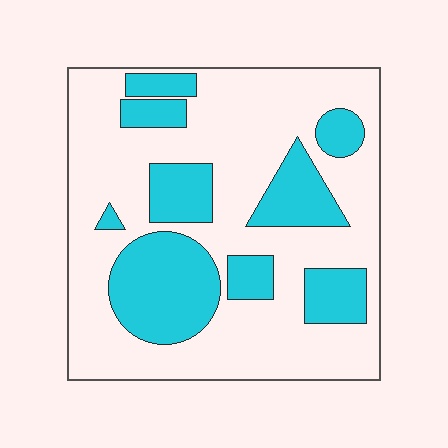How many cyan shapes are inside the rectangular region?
9.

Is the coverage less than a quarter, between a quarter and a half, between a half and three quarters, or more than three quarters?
Between a quarter and a half.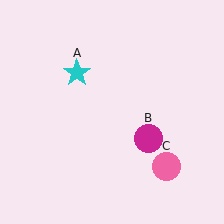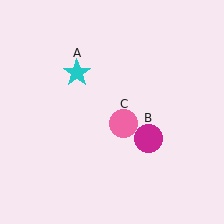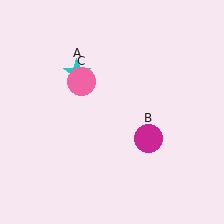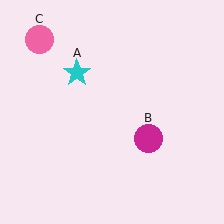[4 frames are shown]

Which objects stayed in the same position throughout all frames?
Cyan star (object A) and magenta circle (object B) remained stationary.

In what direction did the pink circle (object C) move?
The pink circle (object C) moved up and to the left.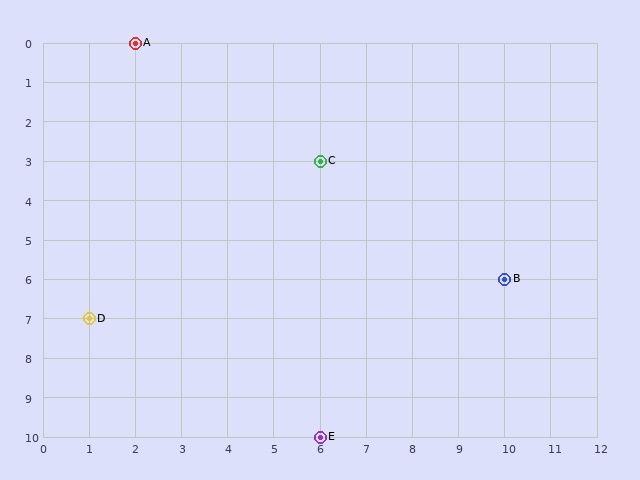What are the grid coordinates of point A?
Point A is at grid coordinates (2, 0).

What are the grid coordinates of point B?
Point B is at grid coordinates (10, 6).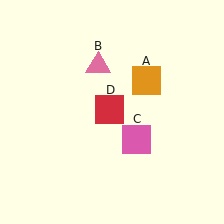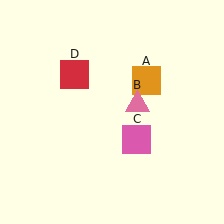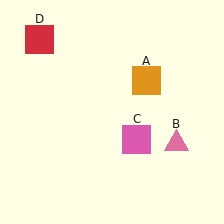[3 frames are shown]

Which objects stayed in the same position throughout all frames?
Orange square (object A) and pink square (object C) remained stationary.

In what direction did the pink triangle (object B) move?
The pink triangle (object B) moved down and to the right.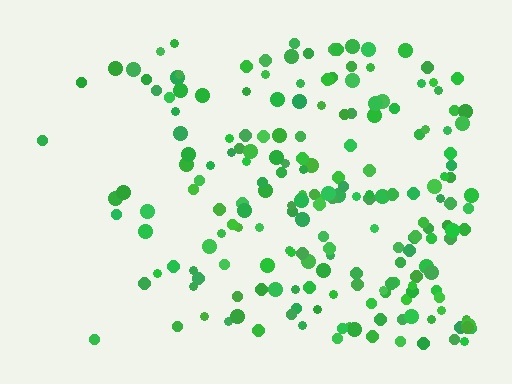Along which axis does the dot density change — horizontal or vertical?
Horizontal.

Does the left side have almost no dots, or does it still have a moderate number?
Still a moderate number, just noticeably fewer than the right.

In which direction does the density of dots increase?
From left to right, with the right side densest.